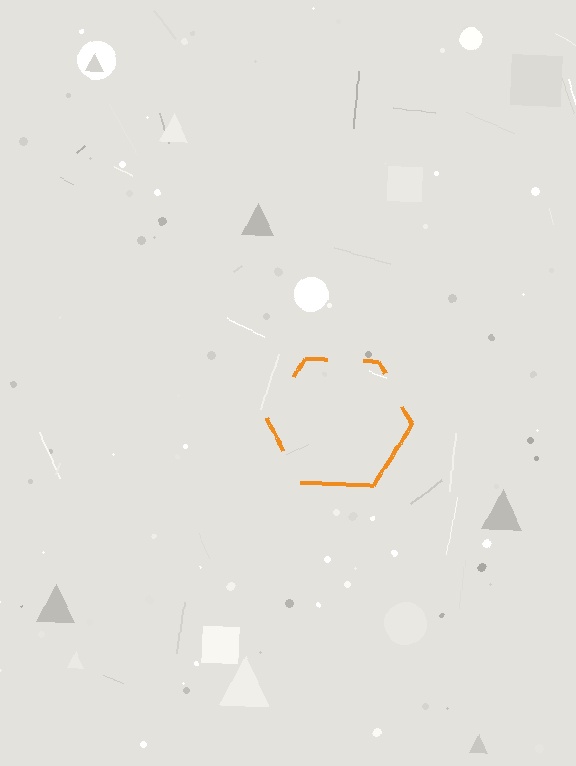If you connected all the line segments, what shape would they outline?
They would outline a hexagon.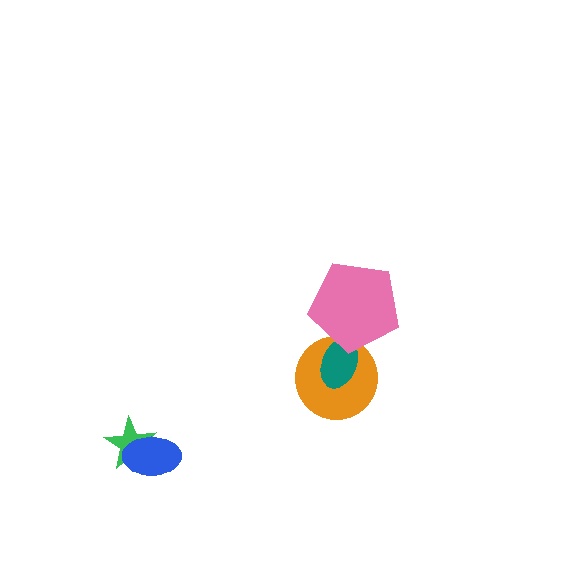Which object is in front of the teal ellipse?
The pink pentagon is in front of the teal ellipse.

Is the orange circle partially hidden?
Yes, it is partially covered by another shape.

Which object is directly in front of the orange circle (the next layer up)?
The teal ellipse is directly in front of the orange circle.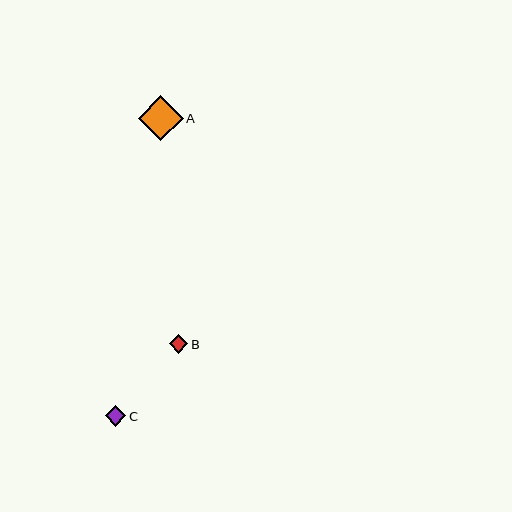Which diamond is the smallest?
Diamond B is the smallest with a size of approximately 18 pixels.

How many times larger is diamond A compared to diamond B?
Diamond A is approximately 2.5 times the size of diamond B.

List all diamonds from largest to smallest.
From largest to smallest: A, C, B.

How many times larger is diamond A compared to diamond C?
Diamond A is approximately 2.2 times the size of diamond C.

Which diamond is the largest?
Diamond A is the largest with a size of approximately 45 pixels.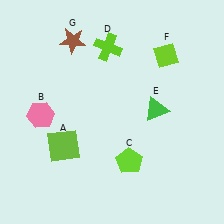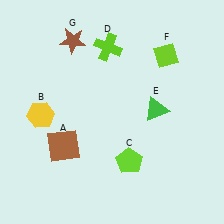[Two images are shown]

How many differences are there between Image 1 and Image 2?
There are 2 differences between the two images.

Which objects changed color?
A changed from lime to brown. B changed from pink to yellow.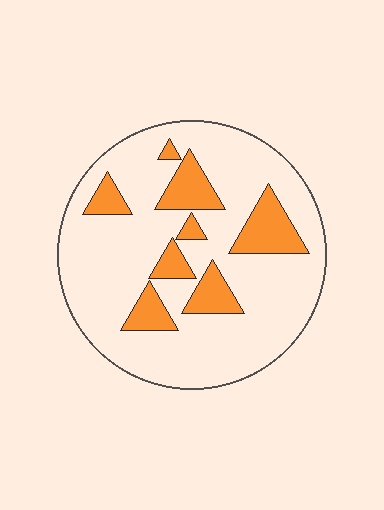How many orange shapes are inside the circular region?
8.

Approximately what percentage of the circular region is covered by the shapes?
Approximately 20%.